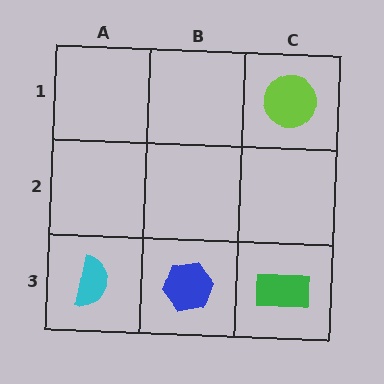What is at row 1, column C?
A lime circle.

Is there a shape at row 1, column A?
No, that cell is empty.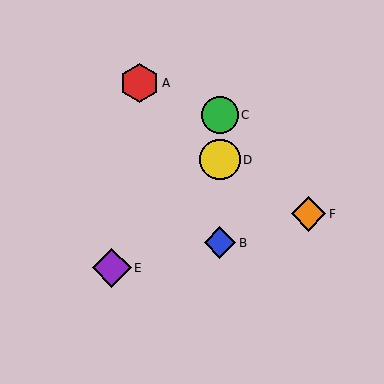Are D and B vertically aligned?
Yes, both are at x≈220.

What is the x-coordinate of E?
Object E is at x≈112.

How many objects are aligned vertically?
3 objects (B, C, D) are aligned vertically.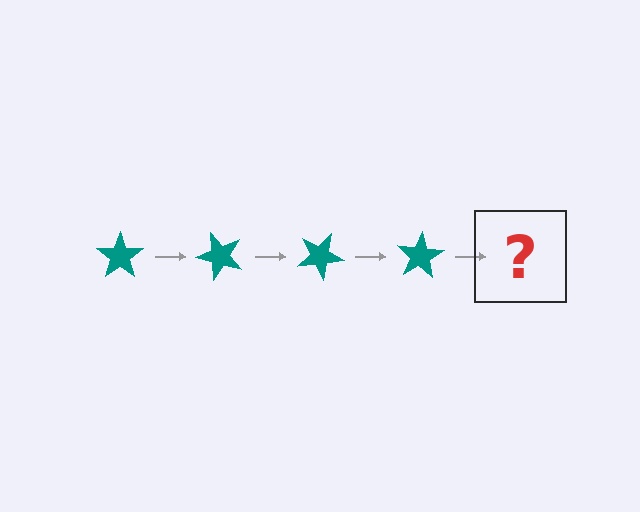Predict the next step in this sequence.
The next step is a teal star rotated 200 degrees.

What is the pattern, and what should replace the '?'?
The pattern is that the star rotates 50 degrees each step. The '?' should be a teal star rotated 200 degrees.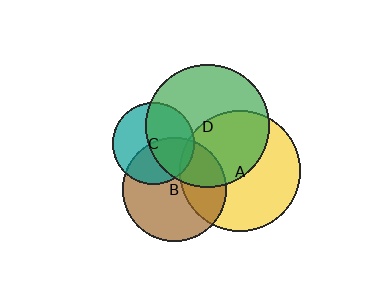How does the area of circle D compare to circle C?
Approximately 2.3 times.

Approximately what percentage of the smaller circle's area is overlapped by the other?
Approximately 30%.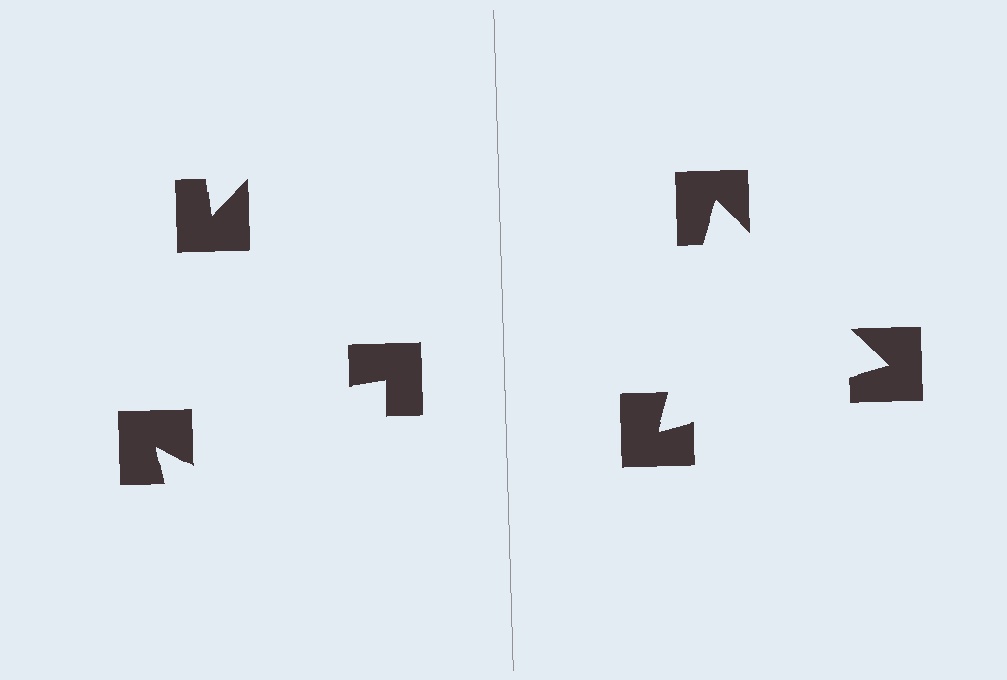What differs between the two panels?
The notched squares are positioned identically on both sides; only the wedge orientations differ. On the right they align to a triangle; on the left they are misaligned.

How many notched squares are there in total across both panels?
6 — 3 on each side.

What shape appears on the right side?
An illusory triangle.